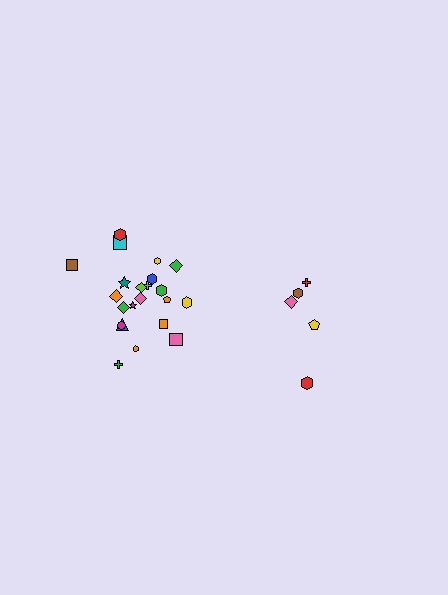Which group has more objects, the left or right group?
The left group.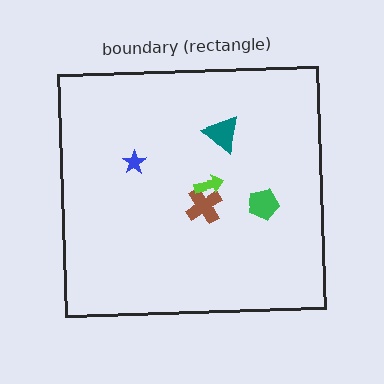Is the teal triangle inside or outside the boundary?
Inside.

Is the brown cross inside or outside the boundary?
Inside.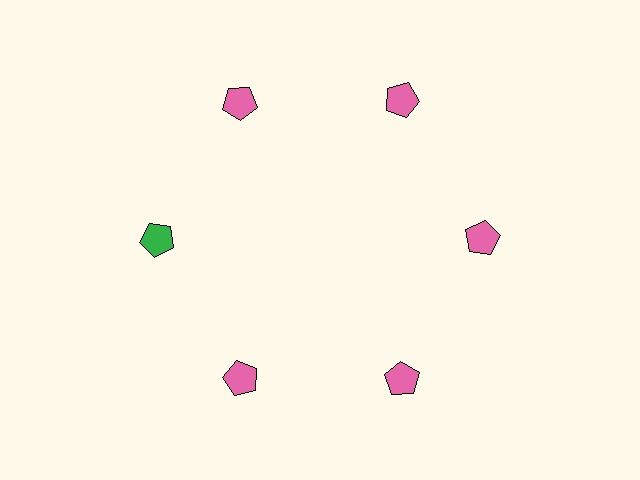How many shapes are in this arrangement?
There are 6 shapes arranged in a ring pattern.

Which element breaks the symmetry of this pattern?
The green pentagon at roughly the 9 o'clock position breaks the symmetry. All other shapes are pink pentagons.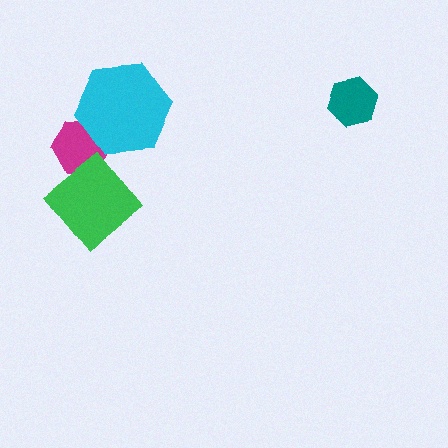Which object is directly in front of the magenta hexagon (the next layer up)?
The green diamond is directly in front of the magenta hexagon.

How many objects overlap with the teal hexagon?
0 objects overlap with the teal hexagon.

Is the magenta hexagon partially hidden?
Yes, it is partially covered by another shape.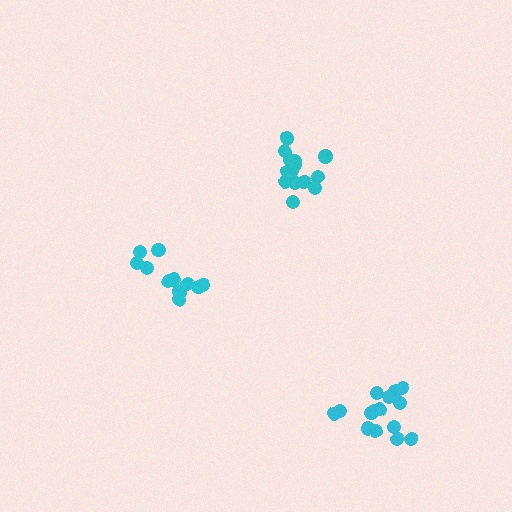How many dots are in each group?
Group 1: 14 dots, Group 2: 11 dots, Group 3: 15 dots (40 total).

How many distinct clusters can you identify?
There are 3 distinct clusters.